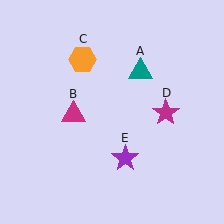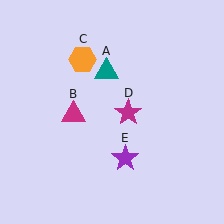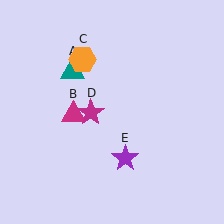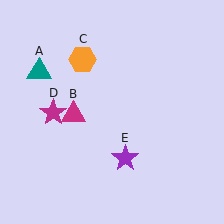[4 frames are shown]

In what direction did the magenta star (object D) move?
The magenta star (object D) moved left.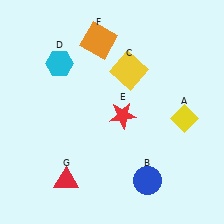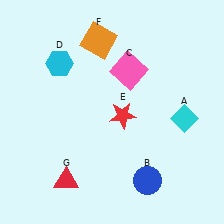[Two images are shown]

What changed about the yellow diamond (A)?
In Image 1, A is yellow. In Image 2, it changed to cyan.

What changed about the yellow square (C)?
In Image 1, C is yellow. In Image 2, it changed to pink.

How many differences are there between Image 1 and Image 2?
There are 2 differences between the two images.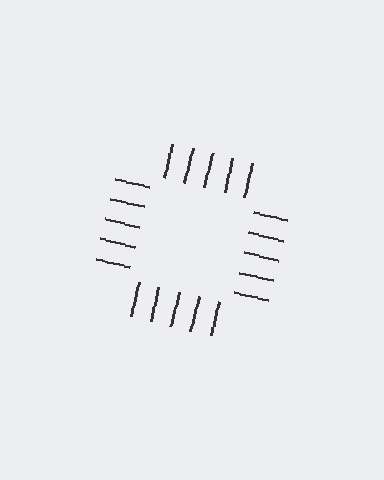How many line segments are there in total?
20 — 5 along each of the 4 edges.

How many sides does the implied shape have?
4 sides — the line-ends trace a square.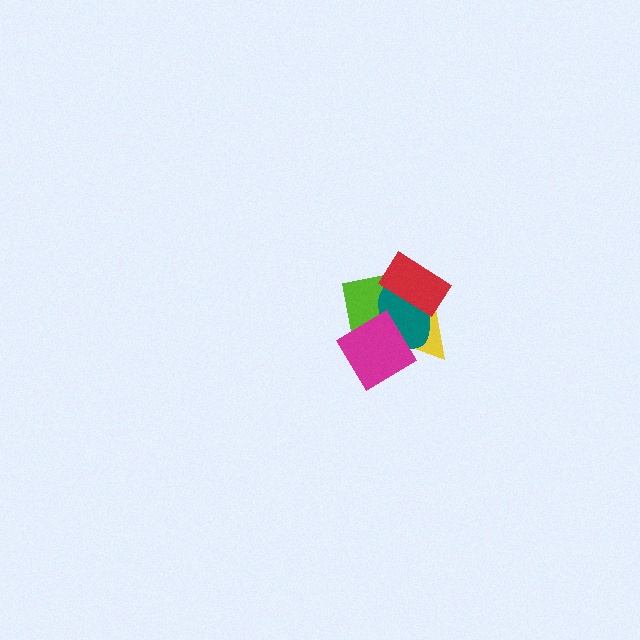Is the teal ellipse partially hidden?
Yes, it is partially covered by another shape.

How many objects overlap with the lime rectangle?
4 objects overlap with the lime rectangle.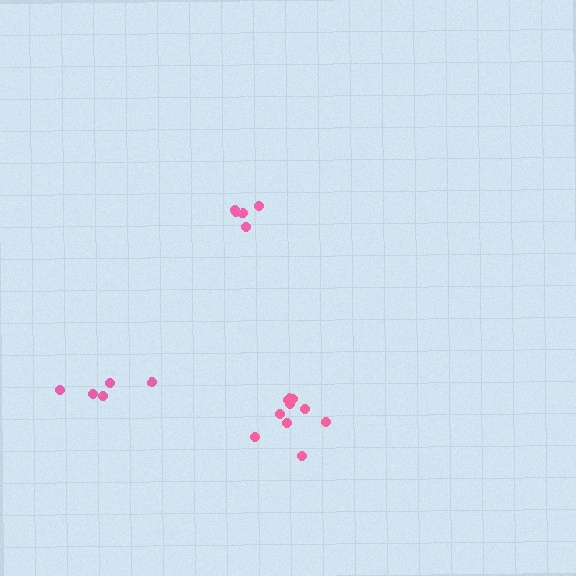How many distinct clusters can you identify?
There are 3 distinct clusters.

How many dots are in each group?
Group 1: 10 dots, Group 2: 5 dots, Group 3: 5 dots (20 total).